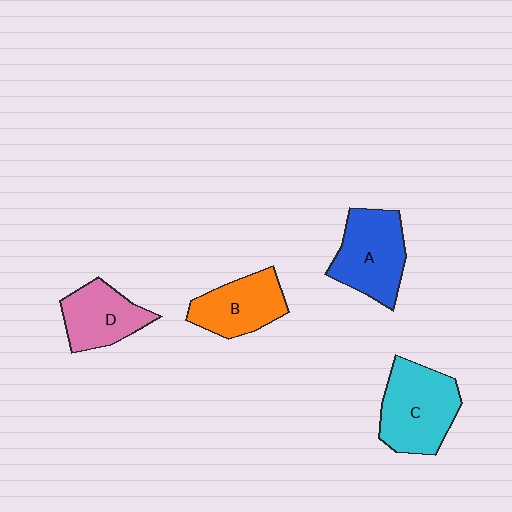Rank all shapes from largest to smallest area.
From largest to smallest: C (cyan), A (blue), B (orange), D (pink).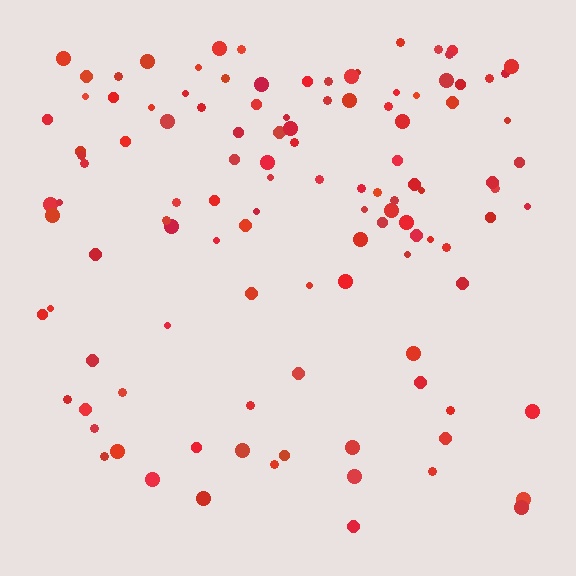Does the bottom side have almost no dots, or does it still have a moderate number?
Still a moderate number, just noticeably fewer than the top.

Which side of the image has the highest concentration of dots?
The top.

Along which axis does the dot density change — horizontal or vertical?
Vertical.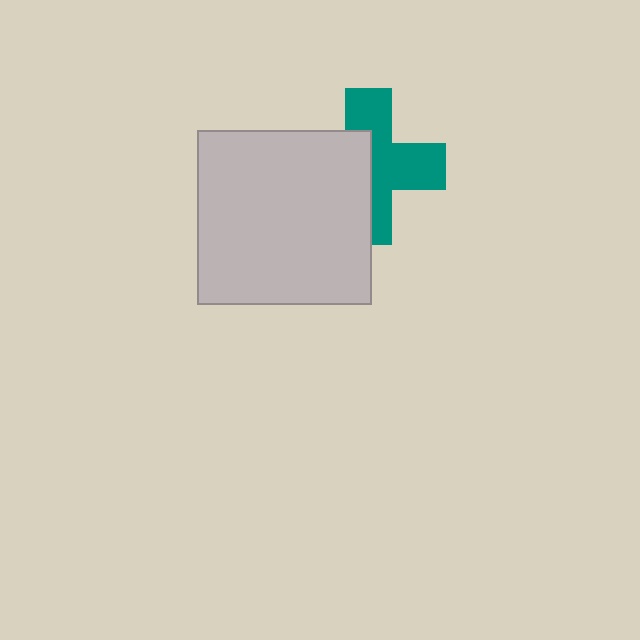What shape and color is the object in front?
The object in front is a light gray square.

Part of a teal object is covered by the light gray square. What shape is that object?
It is a cross.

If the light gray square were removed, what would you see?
You would see the complete teal cross.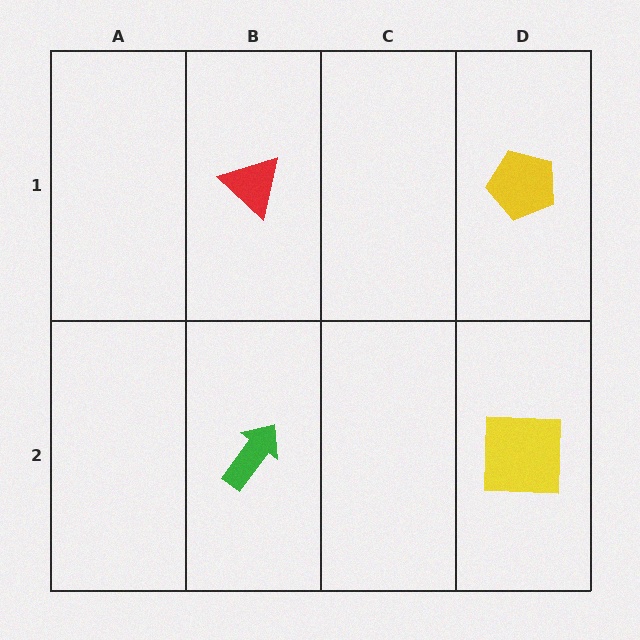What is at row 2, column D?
A yellow square.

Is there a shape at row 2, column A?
No, that cell is empty.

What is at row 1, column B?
A red triangle.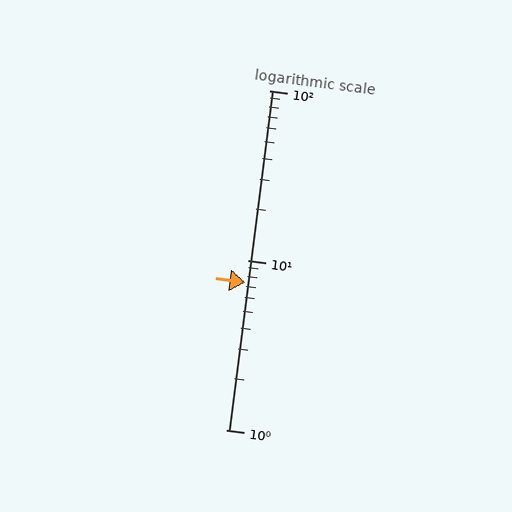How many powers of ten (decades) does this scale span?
The scale spans 2 decades, from 1 to 100.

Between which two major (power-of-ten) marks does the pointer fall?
The pointer is between 1 and 10.